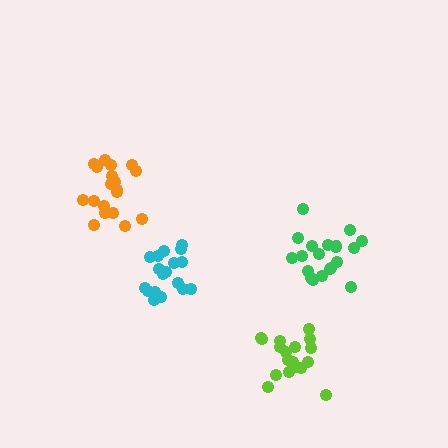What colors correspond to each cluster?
The clusters are colored: orange, cyan, green, lime.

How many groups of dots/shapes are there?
There are 4 groups.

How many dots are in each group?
Group 1: 19 dots, Group 2: 18 dots, Group 3: 20 dots, Group 4: 18 dots (75 total).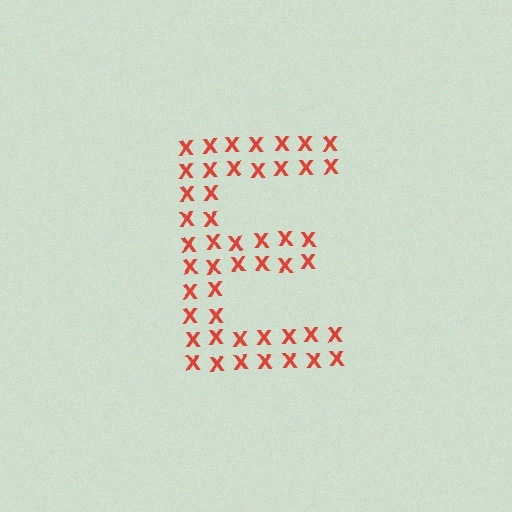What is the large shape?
The large shape is the letter E.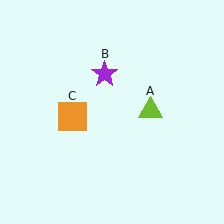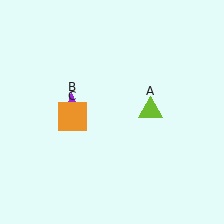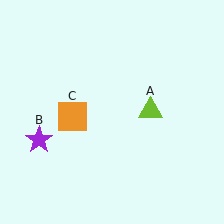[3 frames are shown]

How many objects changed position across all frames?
1 object changed position: purple star (object B).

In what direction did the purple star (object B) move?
The purple star (object B) moved down and to the left.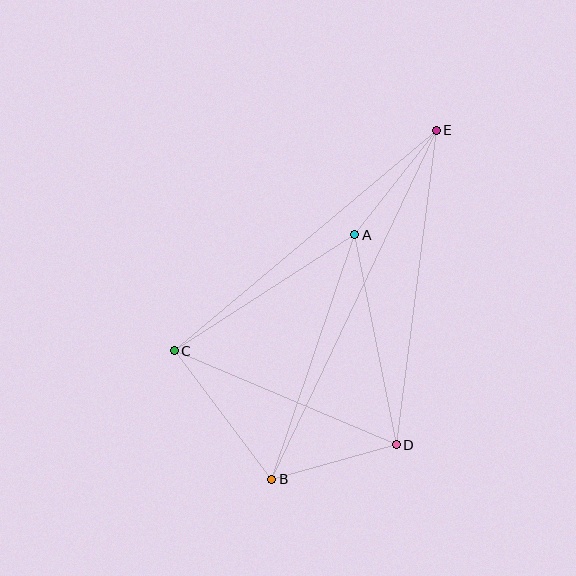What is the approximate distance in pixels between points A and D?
The distance between A and D is approximately 214 pixels.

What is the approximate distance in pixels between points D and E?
The distance between D and E is approximately 317 pixels.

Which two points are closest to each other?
Points B and D are closest to each other.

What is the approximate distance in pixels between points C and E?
The distance between C and E is approximately 342 pixels.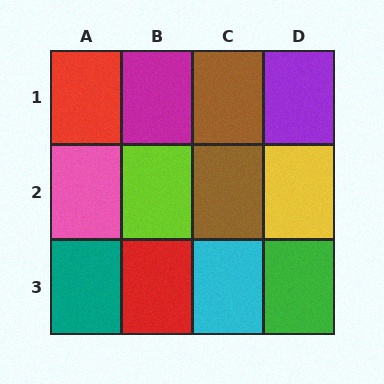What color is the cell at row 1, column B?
Magenta.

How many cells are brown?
2 cells are brown.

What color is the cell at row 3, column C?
Cyan.